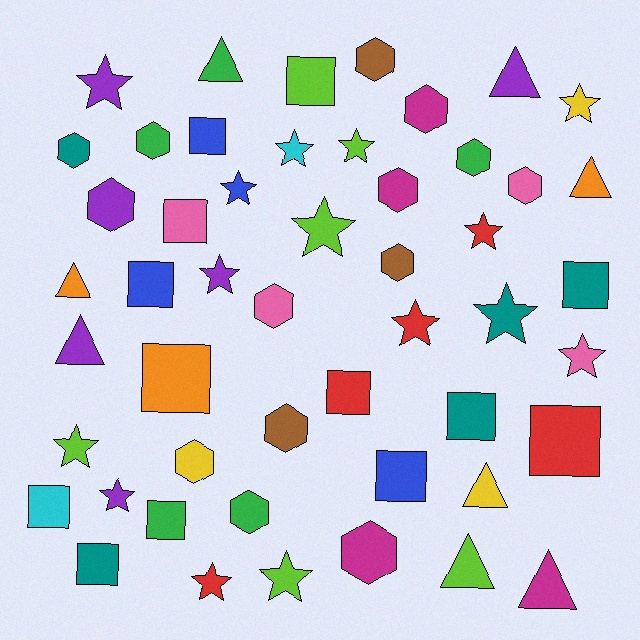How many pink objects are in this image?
There are 4 pink objects.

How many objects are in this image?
There are 50 objects.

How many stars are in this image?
There are 15 stars.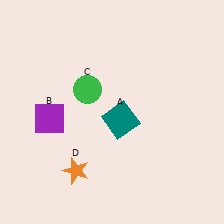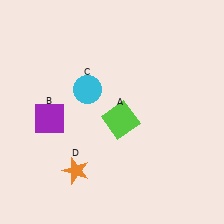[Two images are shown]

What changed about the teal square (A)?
In Image 1, A is teal. In Image 2, it changed to lime.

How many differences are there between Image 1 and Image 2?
There are 2 differences between the two images.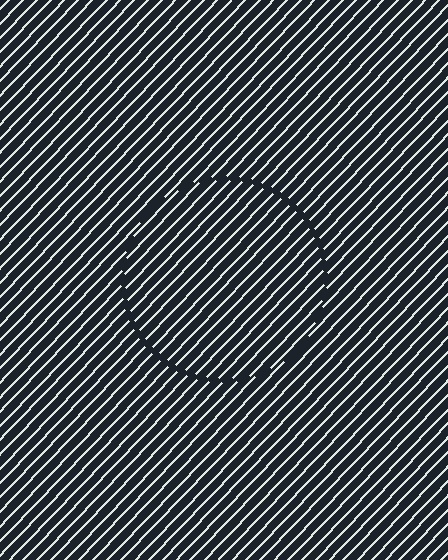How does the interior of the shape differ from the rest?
The interior of the shape contains the same grating, shifted by half a period — the contour is defined by the phase discontinuity where line-ends from the inner and outer gratings abut.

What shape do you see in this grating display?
An illusory circle. The interior of the shape contains the same grating, shifted by half a period — the contour is defined by the phase discontinuity where line-ends from the inner and outer gratings abut.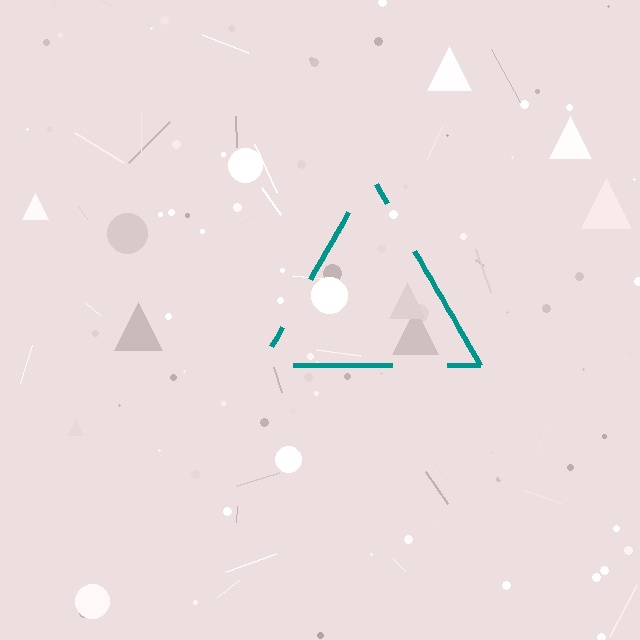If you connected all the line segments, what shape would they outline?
They would outline a triangle.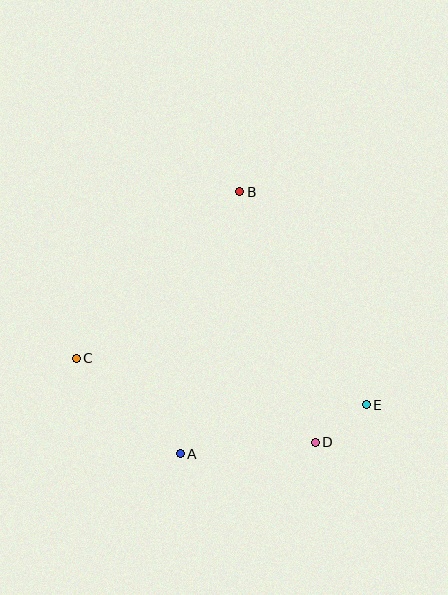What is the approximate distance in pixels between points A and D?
The distance between A and D is approximately 135 pixels.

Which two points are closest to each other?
Points D and E are closest to each other.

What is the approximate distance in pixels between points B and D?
The distance between B and D is approximately 261 pixels.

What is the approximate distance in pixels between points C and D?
The distance between C and D is approximately 254 pixels.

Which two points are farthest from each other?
Points C and E are farthest from each other.